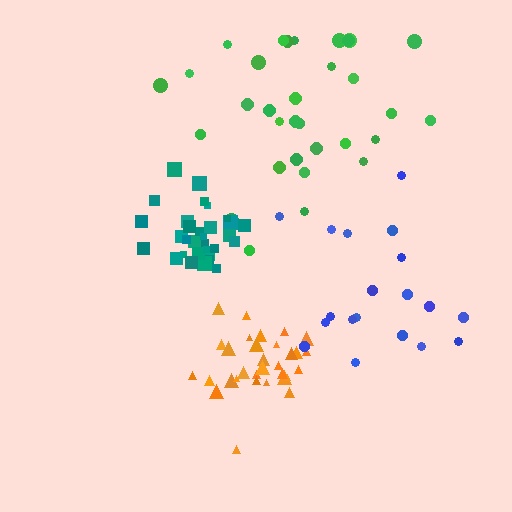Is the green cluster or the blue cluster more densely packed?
Green.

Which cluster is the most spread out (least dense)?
Blue.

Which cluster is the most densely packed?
Teal.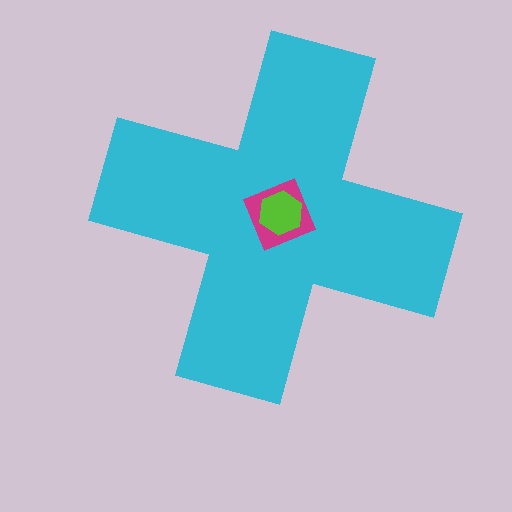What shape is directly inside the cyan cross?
The magenta square.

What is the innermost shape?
The lime hexagon.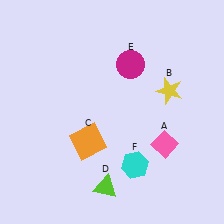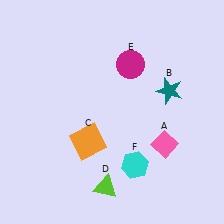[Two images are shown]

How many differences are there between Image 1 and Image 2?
There is 1 difference between the two images.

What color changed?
The star (B) changed from yellow in Image 1 to teal in Image 2.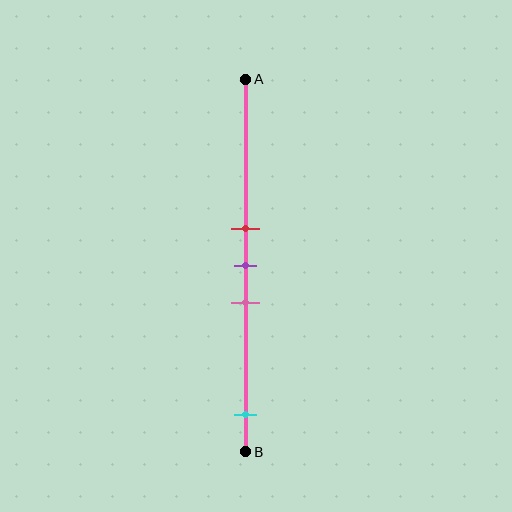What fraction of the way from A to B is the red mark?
The red mark is approximately 40% (0.4) of the way from A to B.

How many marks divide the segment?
There are 4 marks dividing the segment.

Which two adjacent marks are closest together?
The red and purple marks are the closest adjacent pair.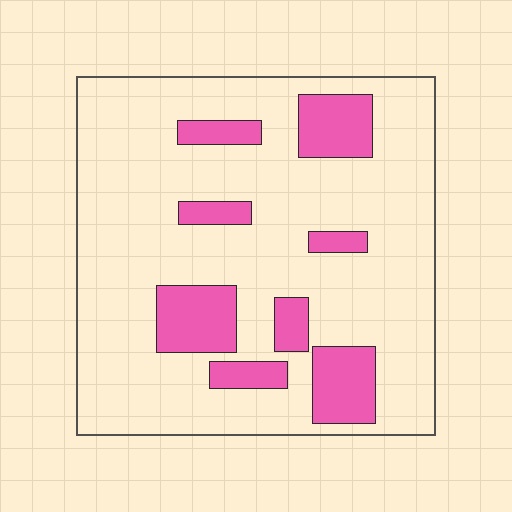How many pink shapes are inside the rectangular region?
8.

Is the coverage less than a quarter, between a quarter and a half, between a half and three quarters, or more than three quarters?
Less than a quarter.